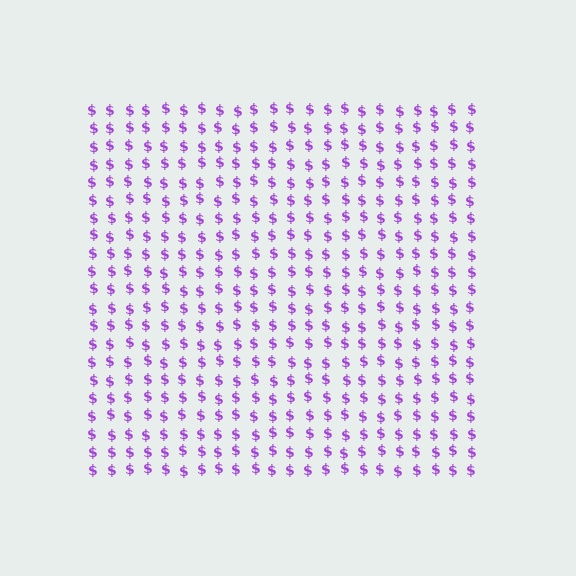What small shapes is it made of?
It is made of small dollar signs.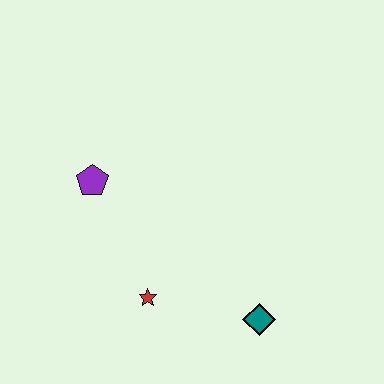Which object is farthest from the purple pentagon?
The teal diamond is farthest from the purple pentagon.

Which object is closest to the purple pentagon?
The red star is closest to the purple pentagon.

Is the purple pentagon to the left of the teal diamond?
Yes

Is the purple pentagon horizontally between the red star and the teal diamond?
No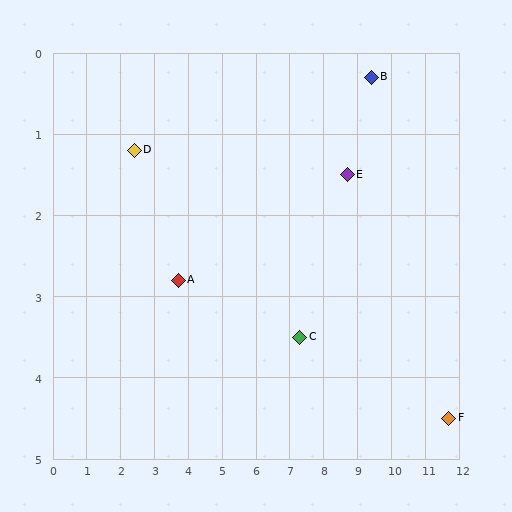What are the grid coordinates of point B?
Point B is at approximately (9.4, 0.3).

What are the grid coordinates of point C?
Point C is at approximately (7.3, 3.5).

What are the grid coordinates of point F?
Point F is at approximately (11.7, 4.5).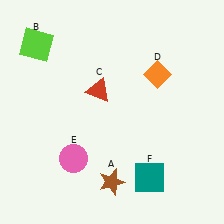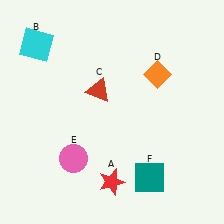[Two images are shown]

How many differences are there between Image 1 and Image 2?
There are 2 differences between the two images.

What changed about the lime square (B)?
In Image 1, B is lime. In Image 2, it changed to cyan.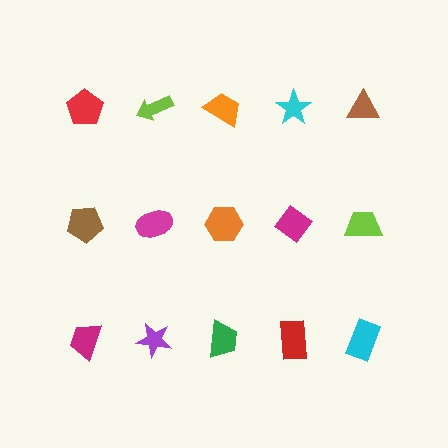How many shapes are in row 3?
5 shapes.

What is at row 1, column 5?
A brown triangle.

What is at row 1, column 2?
A lime arrow.